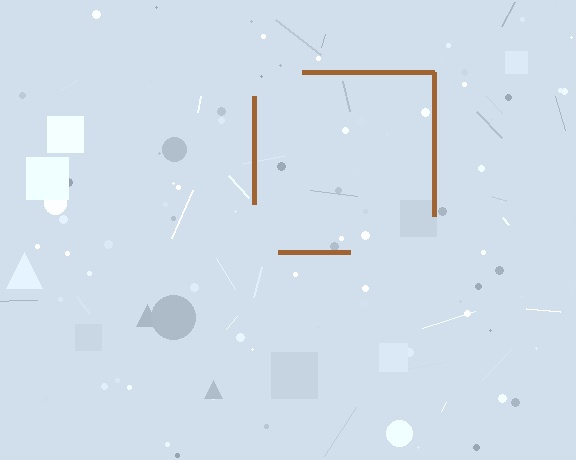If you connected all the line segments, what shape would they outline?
They would outline a square.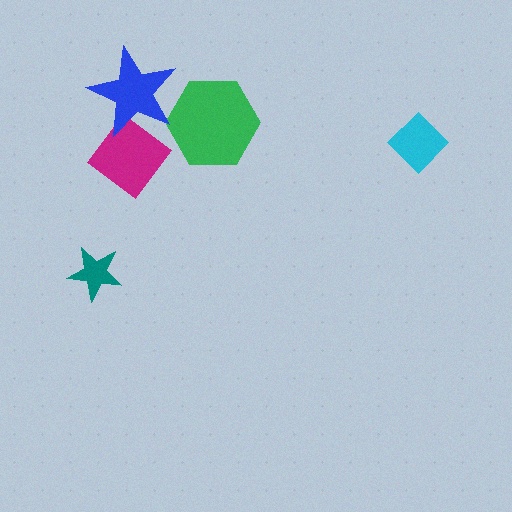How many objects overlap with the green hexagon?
1 object overlaps with the green hexagon.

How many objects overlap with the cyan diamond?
0 objects overlap with the cyan diamond.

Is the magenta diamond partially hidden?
Yes, it is partially covered by another shape.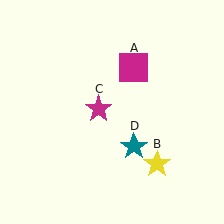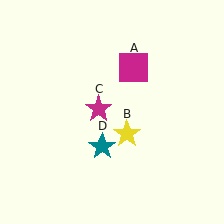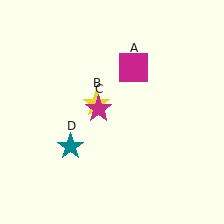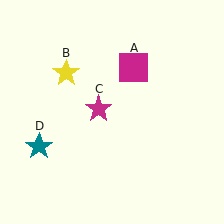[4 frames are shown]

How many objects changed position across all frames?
2 objects changed position: yellow star (object B), teal star (object D).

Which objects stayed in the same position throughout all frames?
Magenta square (object A) and magenta star (object C) remained stationary.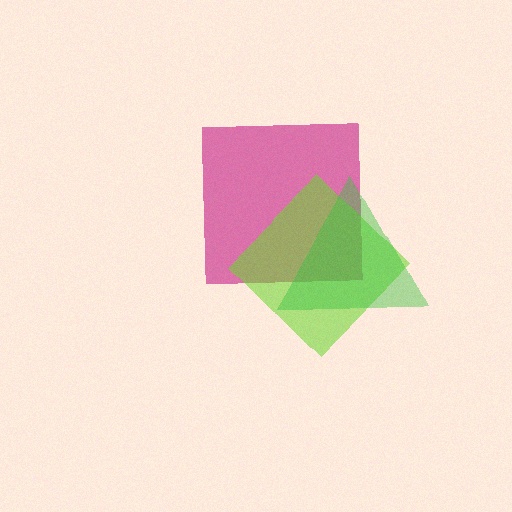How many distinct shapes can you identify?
There are 3 distinct shapes: a magenta square, a lime diamond, a green triangle.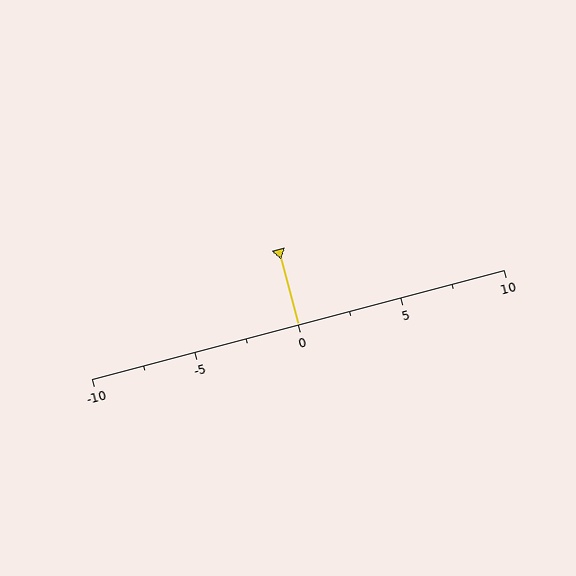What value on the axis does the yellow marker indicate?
The marker indicates approximately 0.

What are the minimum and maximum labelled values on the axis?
The axis runs from -10 to 10.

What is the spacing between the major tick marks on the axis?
The major ticks are spaced 5 apart.